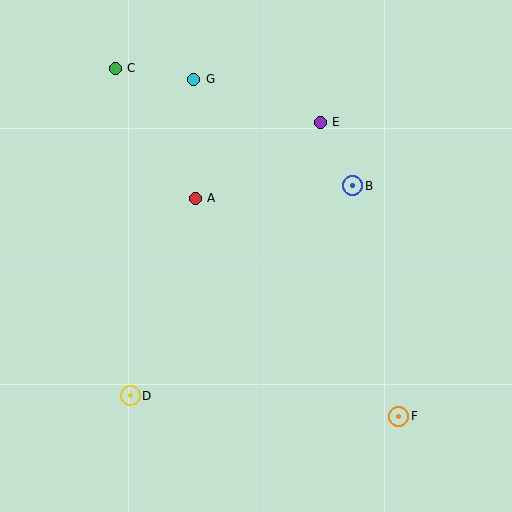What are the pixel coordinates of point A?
Point A is at (195, 198).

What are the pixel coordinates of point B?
Point B is at (353, 186).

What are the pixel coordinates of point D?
Point D is at (130, 396).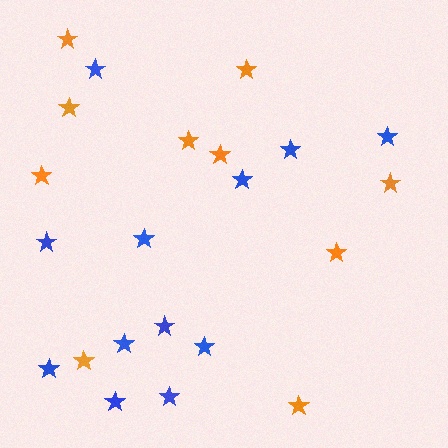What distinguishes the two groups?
There are 2 groups: one group of blue stars (12) and one group of orange stars (10).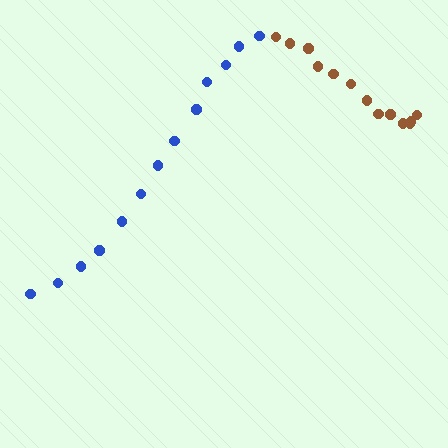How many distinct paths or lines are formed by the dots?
There are 2 distinct paths.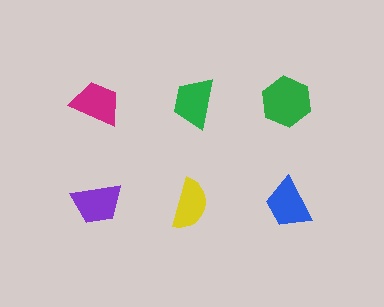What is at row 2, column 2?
A yellow semicircle.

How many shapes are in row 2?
3 shapes.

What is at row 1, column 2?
A green trapezoid.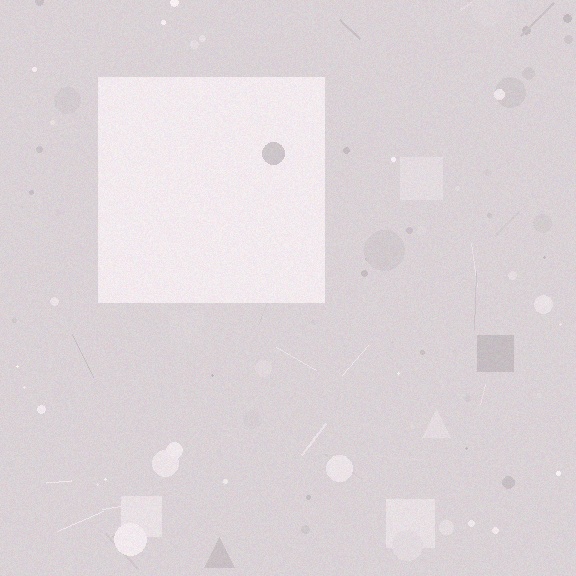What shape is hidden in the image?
A square is hidden in the image.